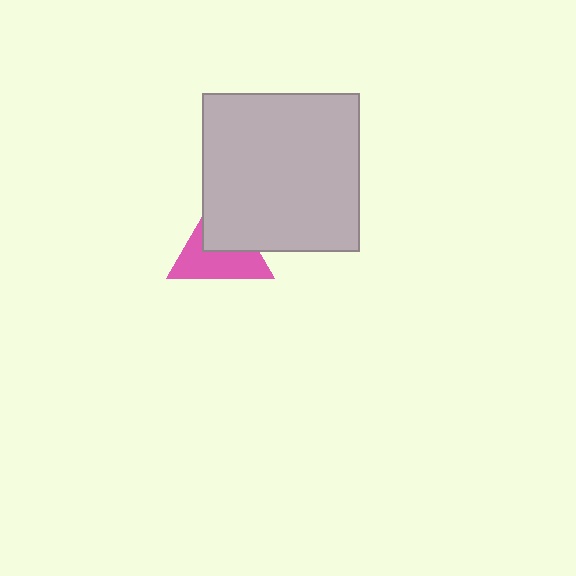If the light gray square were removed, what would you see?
You would see the complete pink triangle.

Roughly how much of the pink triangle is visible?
About half of it is visible (roughly 57%).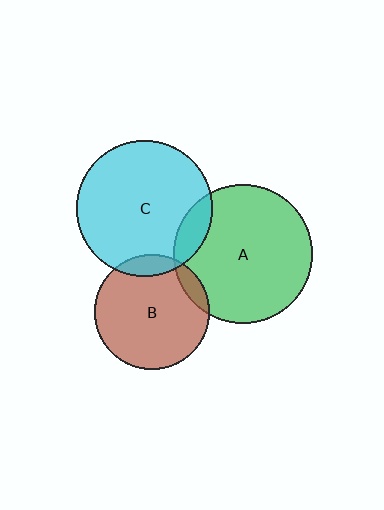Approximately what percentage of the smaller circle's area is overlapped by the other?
Approximately 10%.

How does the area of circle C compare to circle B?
Approximately 1.4 times.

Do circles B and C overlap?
Yes.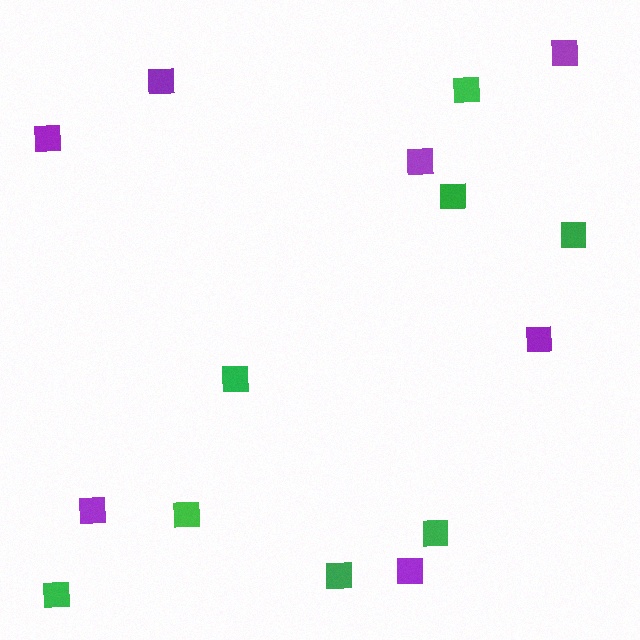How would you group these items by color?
There are 2 groups: one group of purple squares (7) and one group of green squares (8).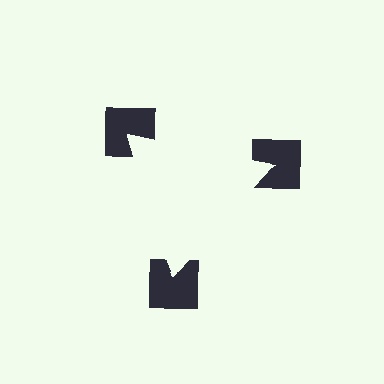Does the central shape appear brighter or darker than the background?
It typically appears slightly brighter than the background, even though no actual brightness change is drawn.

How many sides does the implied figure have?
3 sides.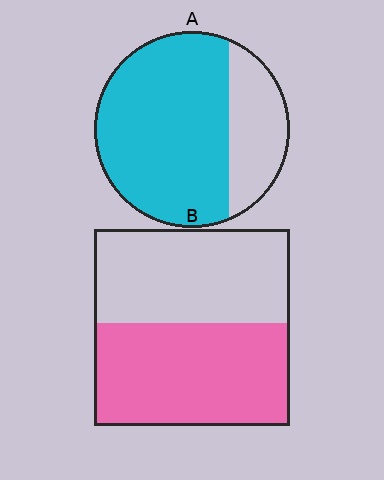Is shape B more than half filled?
Roughly half.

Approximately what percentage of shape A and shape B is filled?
A is approximately 75% and B is approximately 50%.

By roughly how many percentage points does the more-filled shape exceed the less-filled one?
By roughly 20 percentage points (A over B).